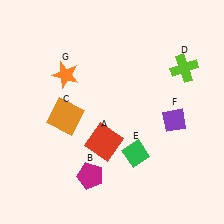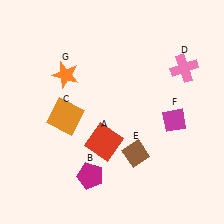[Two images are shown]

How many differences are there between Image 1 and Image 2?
There are 3 differences between the two images.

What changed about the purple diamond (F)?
In Image 1, F is purple. In Image 2, it changed to magenta.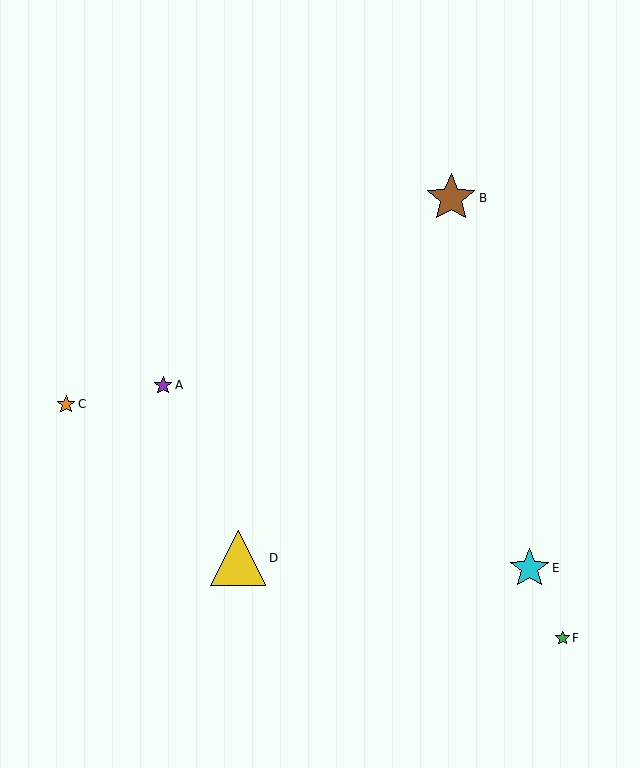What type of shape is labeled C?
Shape C is an orange star.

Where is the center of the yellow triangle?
The center of the yellow triangle is at (238, 558).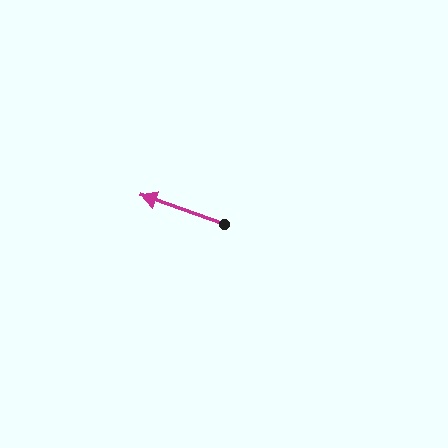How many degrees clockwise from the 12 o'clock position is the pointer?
Approximately 289 degrees.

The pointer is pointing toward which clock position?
Roughly 10 o'clock.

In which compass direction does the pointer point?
West.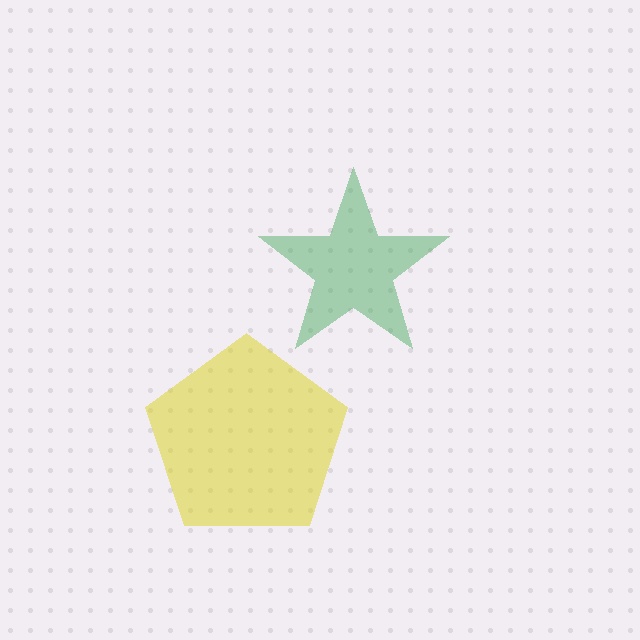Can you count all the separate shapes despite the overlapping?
Yes, there are 2 separate shapes.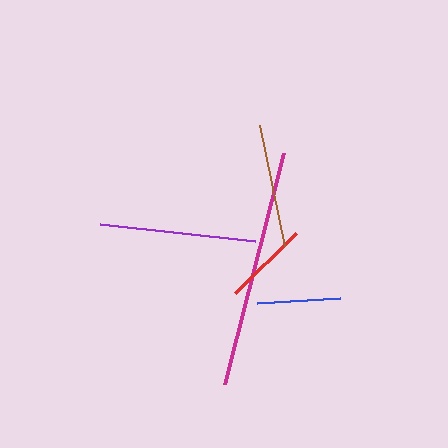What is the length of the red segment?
The red segment is approximately 86 pixels long.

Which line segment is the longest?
The magenta line is the longest at approximately 238 pixels.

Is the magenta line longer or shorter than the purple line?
The magenta line is longer than the purple line.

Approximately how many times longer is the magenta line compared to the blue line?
The magenta line is approximately 2.8 times the length of the blue line.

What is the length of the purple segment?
The purple segment is approximately 156 pixels long.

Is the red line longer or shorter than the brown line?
The brown line is longer than the red line.